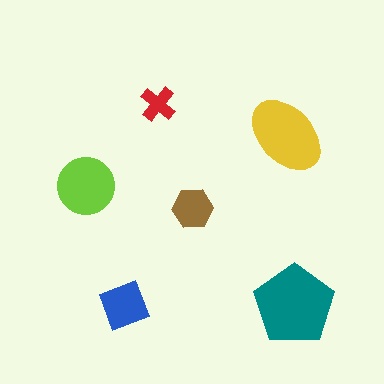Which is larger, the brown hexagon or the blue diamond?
The blue diamond.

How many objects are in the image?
There are 6 objects in the image.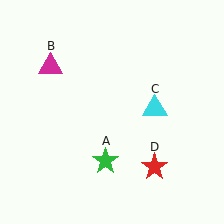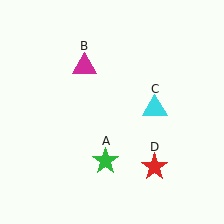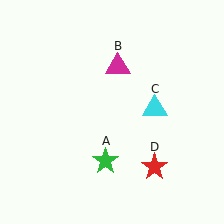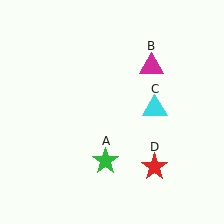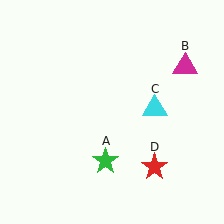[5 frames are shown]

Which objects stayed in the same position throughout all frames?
Green star (object A) and cyan triangle (object C) and red star (object D) remained stationary.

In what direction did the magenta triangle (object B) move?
The magenta triangle (object B) moved right.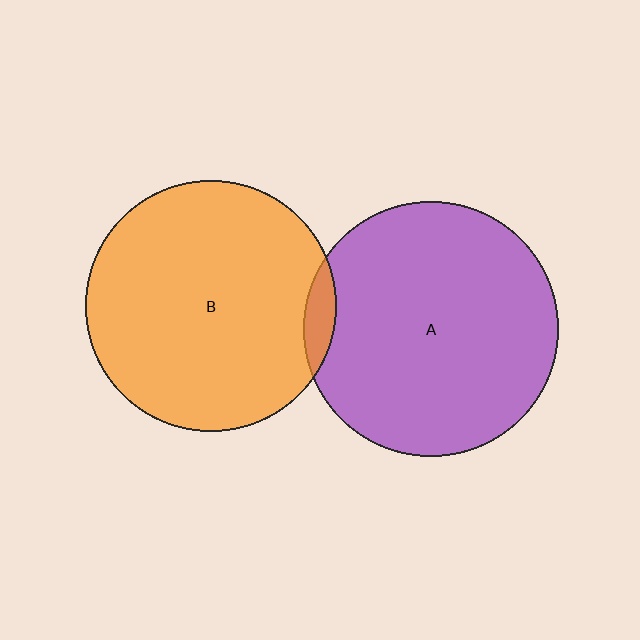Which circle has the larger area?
Circle A (purple).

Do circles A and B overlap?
Yes.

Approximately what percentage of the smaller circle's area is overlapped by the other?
Approximately 5%.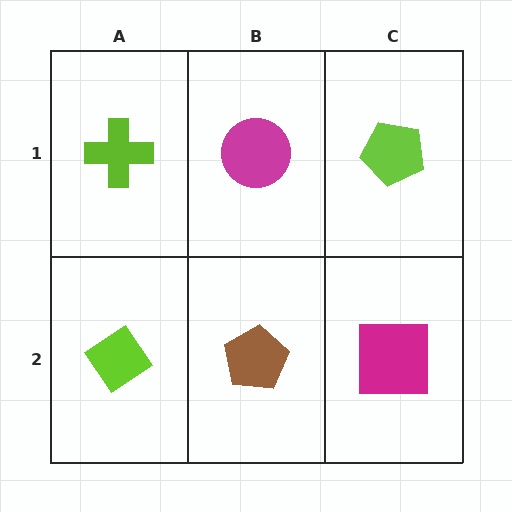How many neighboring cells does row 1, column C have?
2.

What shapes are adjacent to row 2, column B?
A magenta circle (row 1, column B), a lime diamond (row 2, column A), a magenta square (row 2, column C).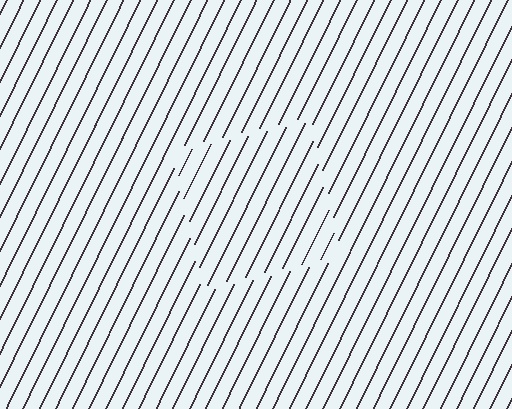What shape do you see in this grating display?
An illusory square. The interior of the shape contains the same grating, shifted by half a period — the contour is defined by the phase discontinuity where line-ends from the inner and outer gratings abut.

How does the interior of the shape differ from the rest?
The interior of the shape contains the same grating, shifted by half a period — the contour is defined by the phase discontinuity where line-ends from the inner and outer gratings abut.